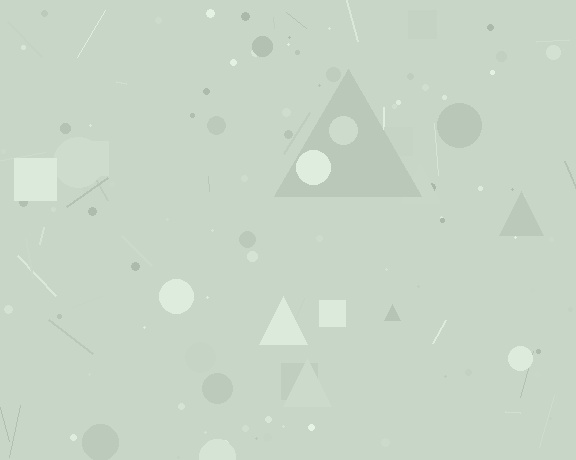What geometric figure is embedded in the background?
A triangle is embedded in the background.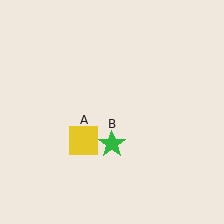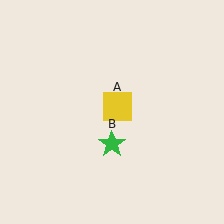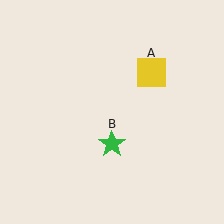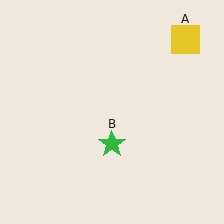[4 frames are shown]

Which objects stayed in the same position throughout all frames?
Green star (object B) remained stationary.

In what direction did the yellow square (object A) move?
The yellow square (object A) moved up and to the right.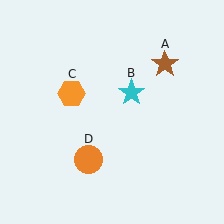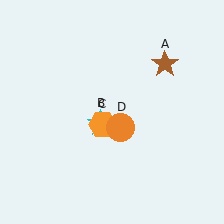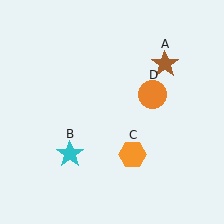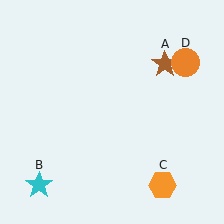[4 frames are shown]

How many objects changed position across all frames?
3 objects changed position: cyan star (object B), orange hexagon (object C), orange circle (object D).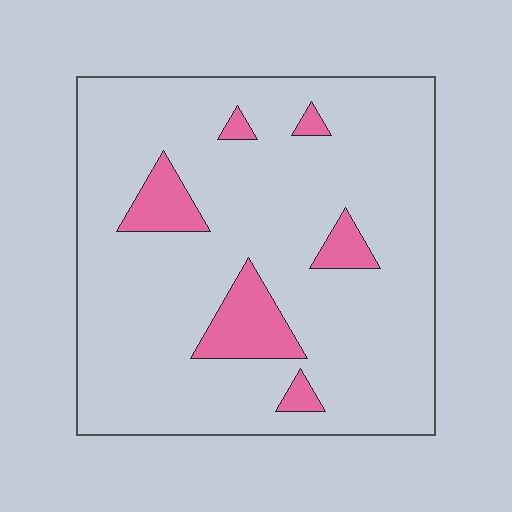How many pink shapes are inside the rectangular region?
6.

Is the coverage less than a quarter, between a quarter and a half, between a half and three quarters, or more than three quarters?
Less than a quarter.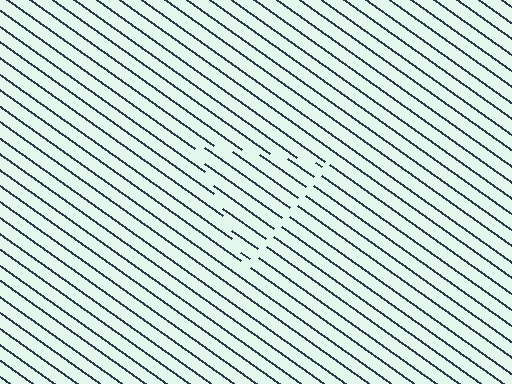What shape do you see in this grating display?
An illusory triangle. The interior of the shape contains the same grating, shifted by half a period — the contour is defined by the phase discontinuity where line-ends from the inner and outer gratings abut.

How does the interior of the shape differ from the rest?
The interior of the shape contains the same grating, shifted by half a period — the contour is defined by the phase discontinuity where line-ends from the inner and outer gratings abut.